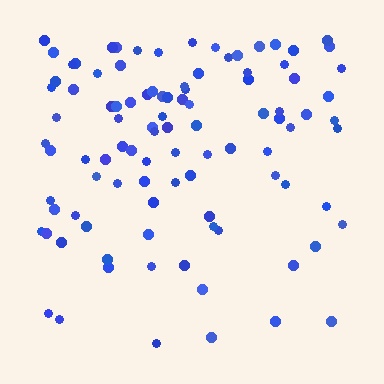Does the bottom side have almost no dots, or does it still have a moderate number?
Still a moderate number, just noticeably fewer than the top.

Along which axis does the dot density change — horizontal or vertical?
Vertical.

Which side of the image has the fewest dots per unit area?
The bottom.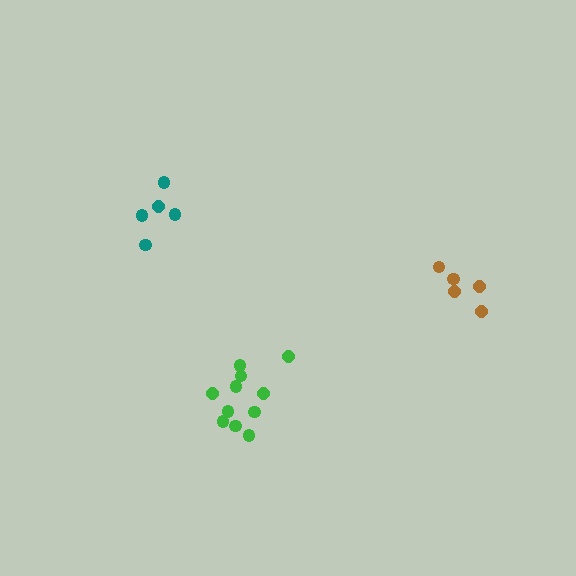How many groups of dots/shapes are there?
There are 3 groups.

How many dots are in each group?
Group 1: 5 dots, Group 2: 11 dots, Group 3: 5 dots (21 total).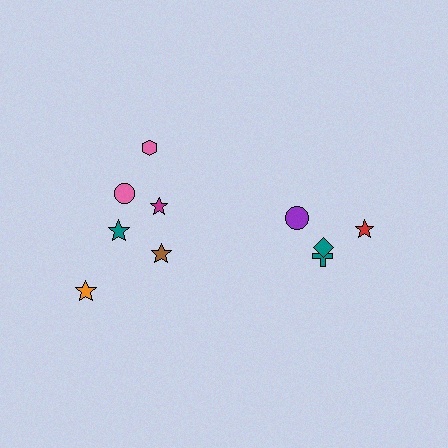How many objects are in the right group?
There are 4 objects.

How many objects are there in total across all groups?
There are 10 objects.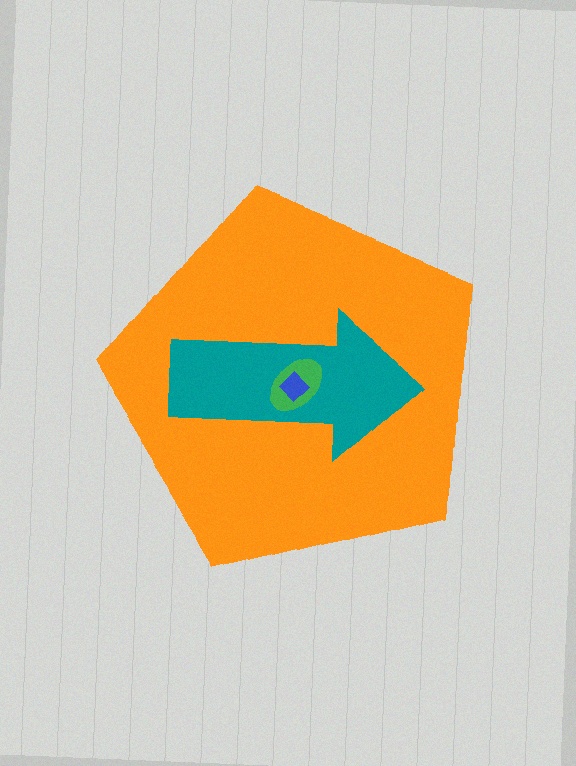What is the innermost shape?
The blue diamond.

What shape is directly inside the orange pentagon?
The teal arrow.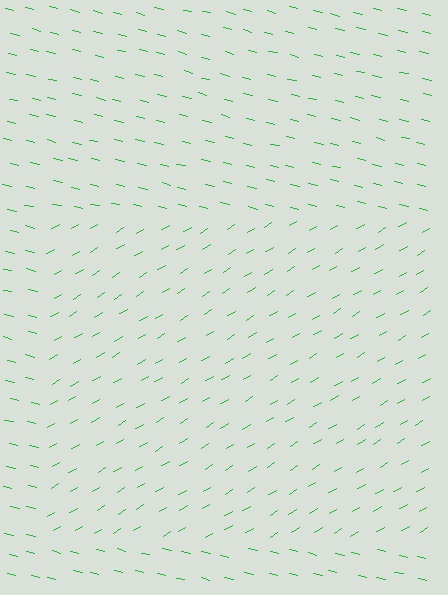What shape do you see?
I see a rectangle.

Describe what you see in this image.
The image is filled with small green line segments. A rectangle region in the image has lines oriented differently from the surrounding lines, creating a visible texture boundary.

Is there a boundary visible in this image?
Yes, there is a texture boundary formed by a change in line orientation.